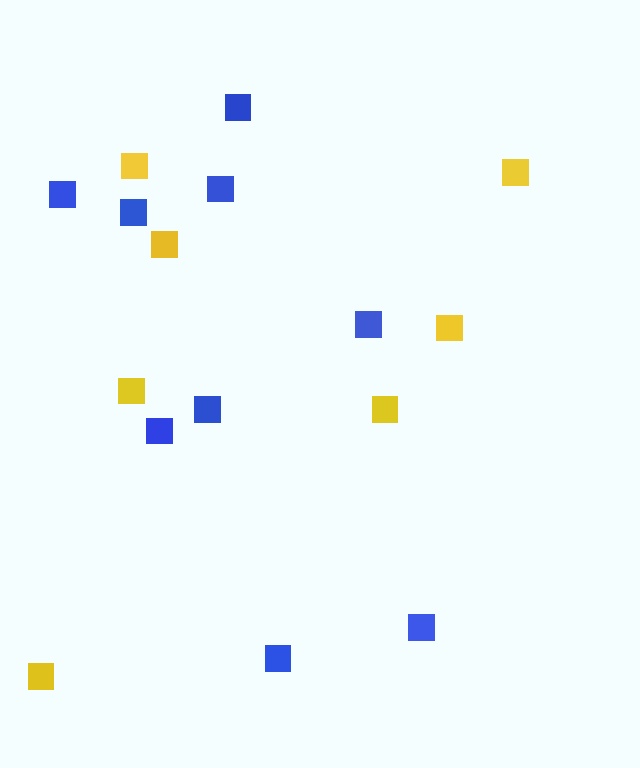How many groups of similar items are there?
There are 2 groups: one group of yellow squares (7) and one group of blue squares (9).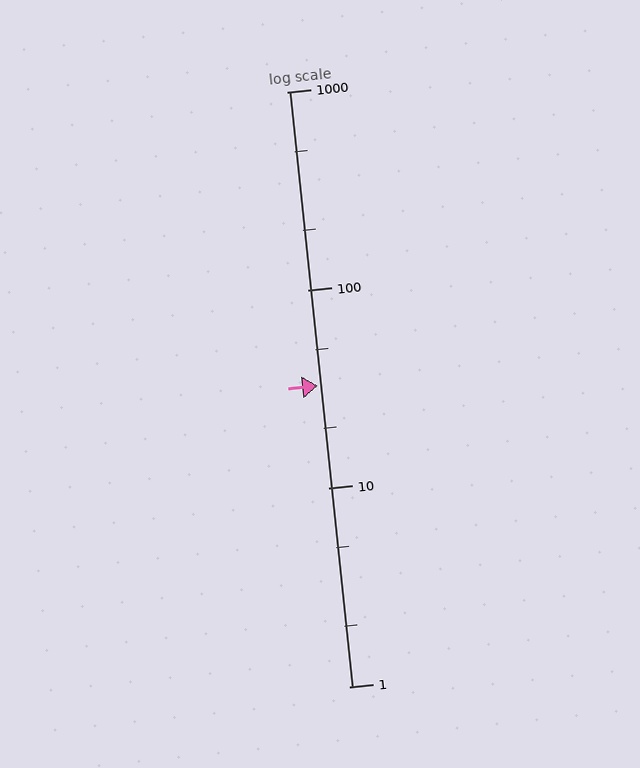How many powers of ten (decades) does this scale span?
The scale spans 3 decades, from 1 to 1000.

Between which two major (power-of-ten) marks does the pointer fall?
The pointer is between 10 and 100.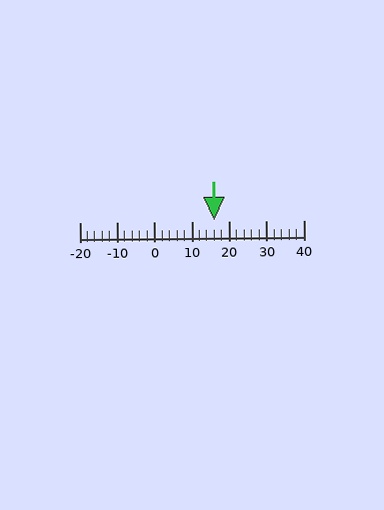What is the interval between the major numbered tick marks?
The major tick marks are spaced 10 units apart.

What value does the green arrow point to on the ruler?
The green arrow points to approximately 16.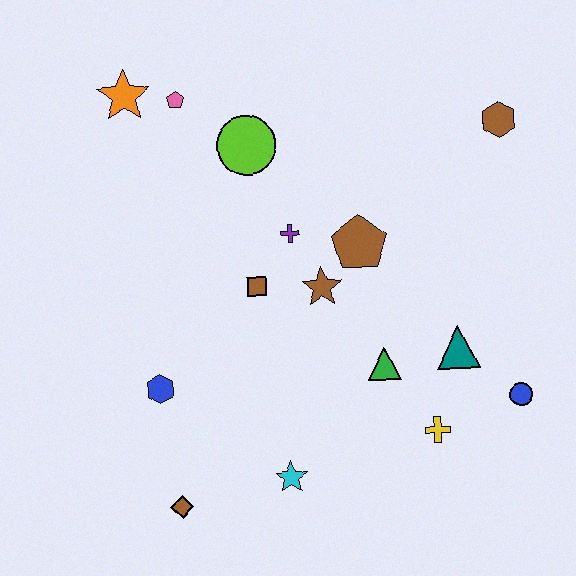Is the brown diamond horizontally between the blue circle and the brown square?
No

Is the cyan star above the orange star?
No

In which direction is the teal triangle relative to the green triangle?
The teal triangle is to the right of the green triangle.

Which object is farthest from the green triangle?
The orange star is farthest from the green triangle.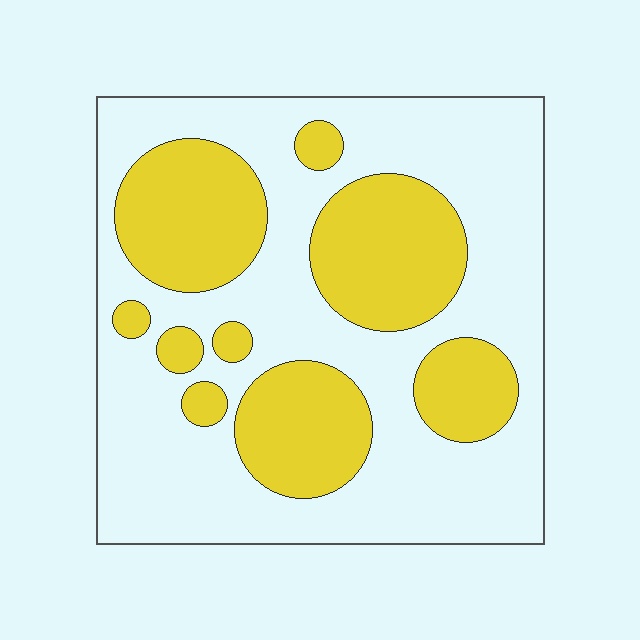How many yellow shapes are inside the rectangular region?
9.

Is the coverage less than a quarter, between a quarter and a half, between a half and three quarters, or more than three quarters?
Between a quarter and a half.